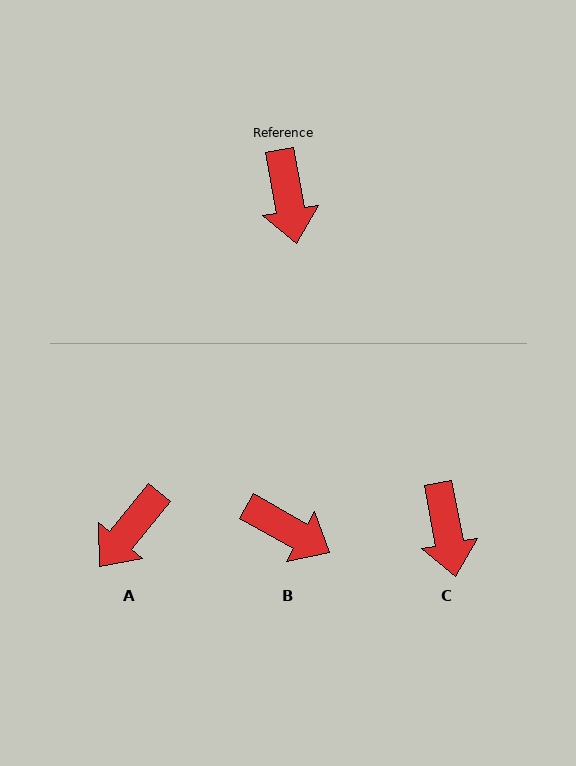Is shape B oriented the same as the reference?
No, it is off by about 50 degrees.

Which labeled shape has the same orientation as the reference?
C.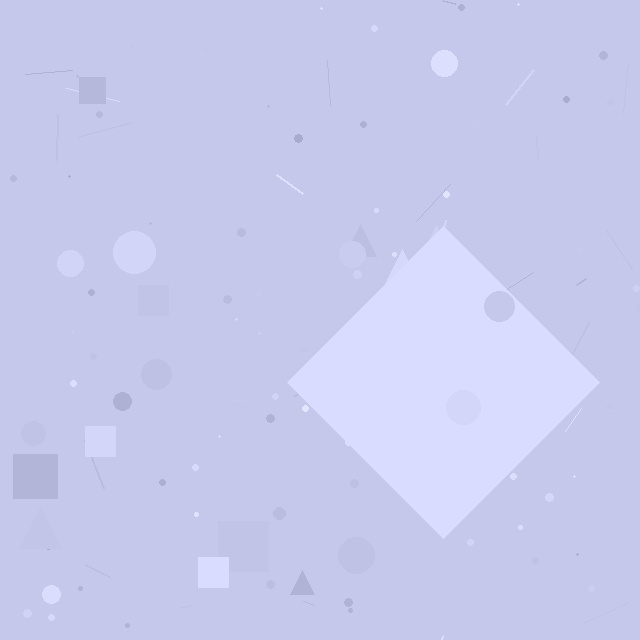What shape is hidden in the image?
A diamond is hidden in the image.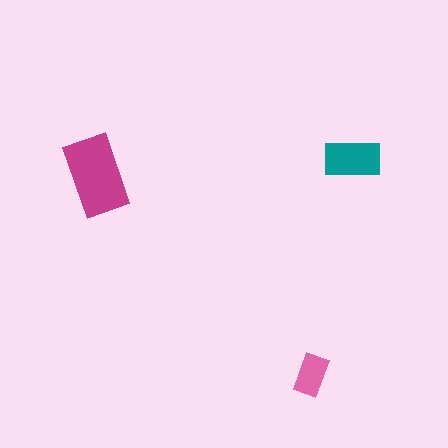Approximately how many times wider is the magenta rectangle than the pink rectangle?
About 2 times wider.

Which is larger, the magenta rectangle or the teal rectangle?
The magenta one.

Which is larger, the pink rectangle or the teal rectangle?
The teal one.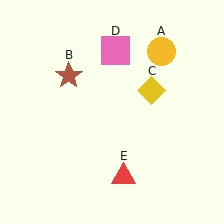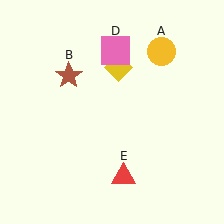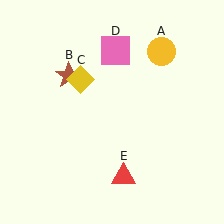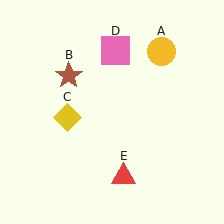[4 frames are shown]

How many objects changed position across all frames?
1 object changed position: yellow diamond (object C).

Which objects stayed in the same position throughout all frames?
Yellow circle (object A) and brown star (object B) and pink square (object D) and red triangle (object E) remained stationary.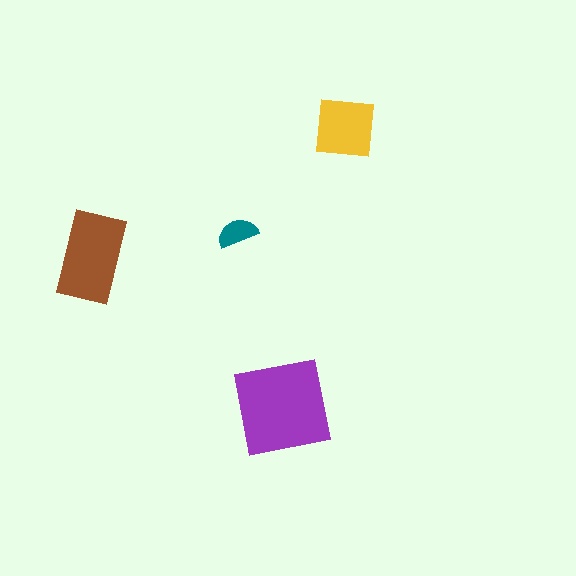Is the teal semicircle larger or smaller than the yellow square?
Smaller.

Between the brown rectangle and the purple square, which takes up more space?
The purple square.